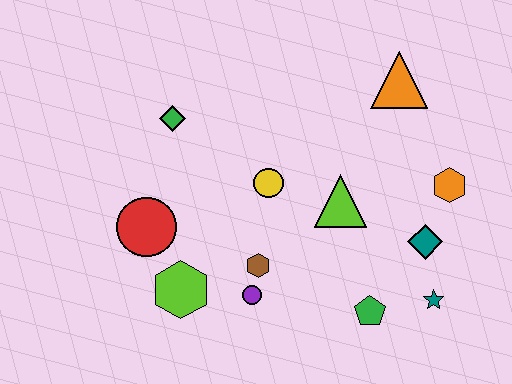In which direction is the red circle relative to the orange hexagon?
The red circle is to the left of the orange hexagon.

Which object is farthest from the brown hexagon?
The orange triangle is farthest from the brown hexagon.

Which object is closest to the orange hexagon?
The teal diamond is closest to the orange hexagon.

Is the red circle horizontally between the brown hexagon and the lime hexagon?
No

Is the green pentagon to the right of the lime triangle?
Yes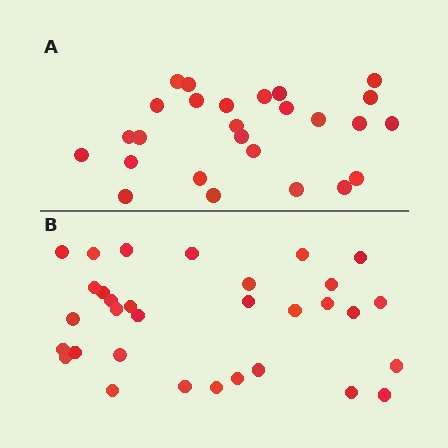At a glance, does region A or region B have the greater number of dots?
Region B (the bottom region) has more dots.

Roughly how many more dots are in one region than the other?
Region B has about 6 more dots than region A.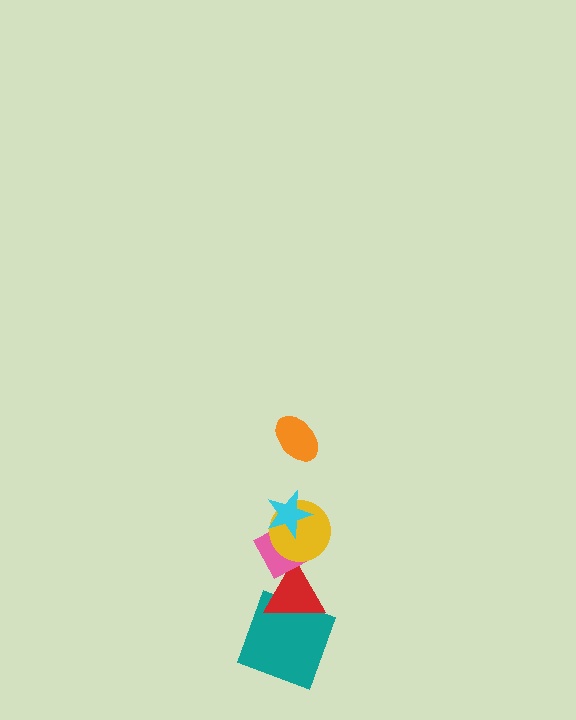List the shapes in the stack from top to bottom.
From top to bottom: the orange ellipse, the cyan star, the yellow circle, the pink diamond, the red triangle, the teal square.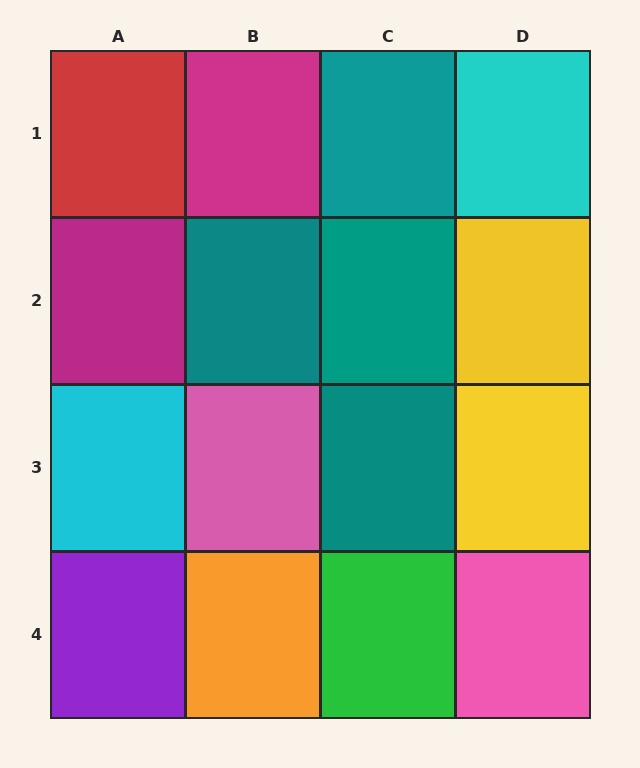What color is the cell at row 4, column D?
Pink.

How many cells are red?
1 cell is red.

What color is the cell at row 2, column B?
Teal.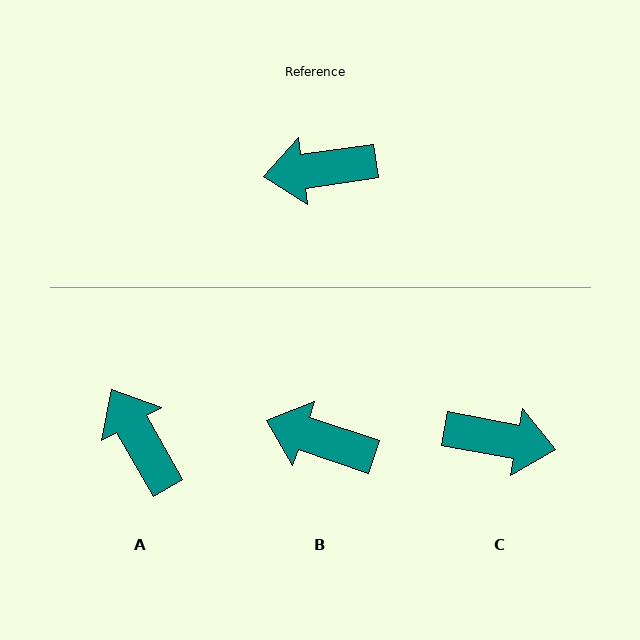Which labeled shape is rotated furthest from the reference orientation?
C, about 162 degrees away.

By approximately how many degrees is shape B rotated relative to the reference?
Approximately 27 degrees clockwise.